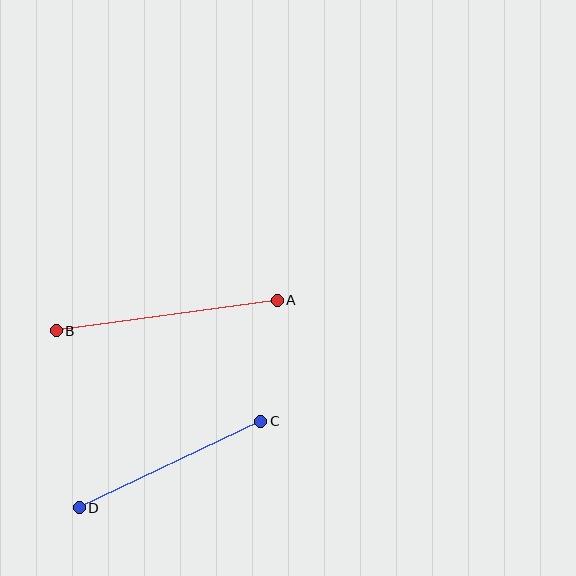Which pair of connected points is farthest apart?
Points A and B are farthest apart.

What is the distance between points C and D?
The distance is approximately 201 pixels.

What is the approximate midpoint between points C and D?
The midpoint is at approximately (170, 465) pixels.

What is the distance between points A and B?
The distance is approximately 224 pixels.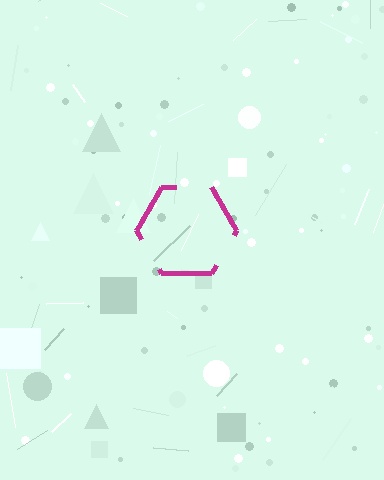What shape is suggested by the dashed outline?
The dashed outline suggests a hexagon.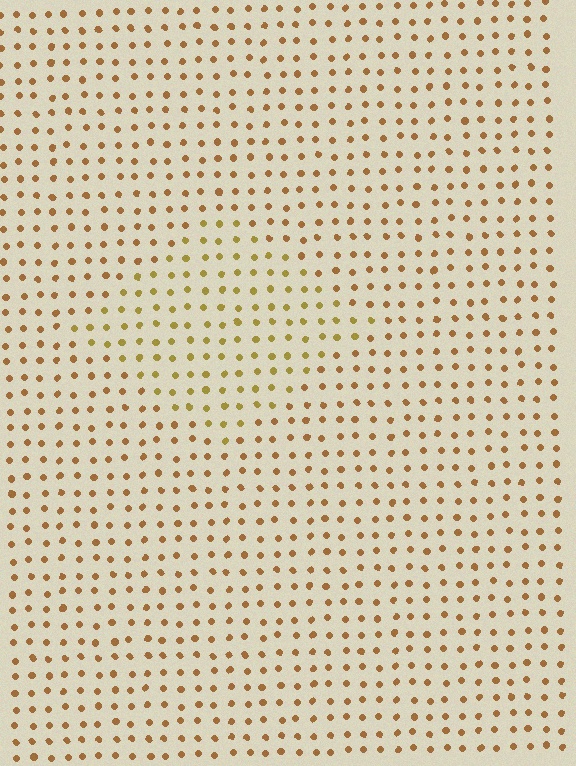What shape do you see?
I see a diamond.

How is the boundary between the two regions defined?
The boundary is defined purely by a slight shift in hue (about 22 degrees). Spacing, size, and orientation are identical on both sides.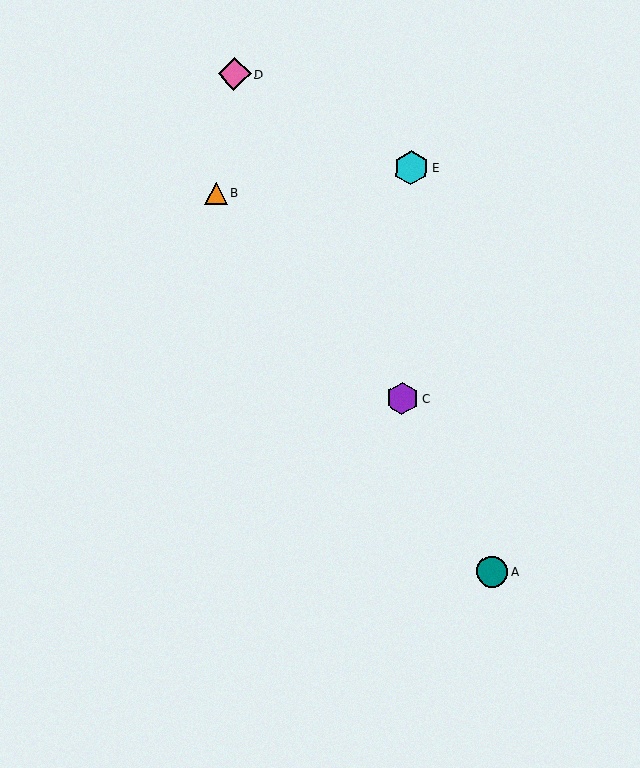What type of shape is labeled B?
Shape B is an orange triangle.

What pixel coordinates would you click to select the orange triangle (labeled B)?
Click at (216, 193) to select the orange triangle B.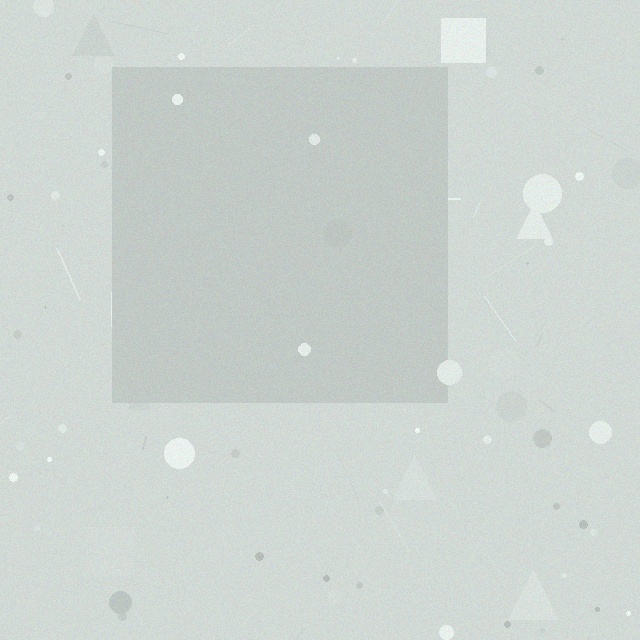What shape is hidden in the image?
A square is hidden in the image.